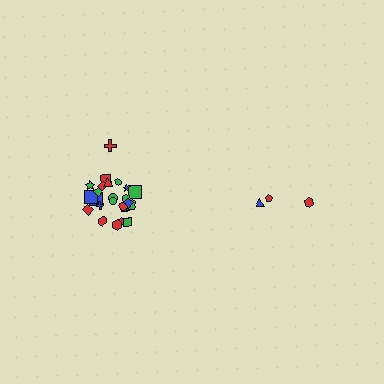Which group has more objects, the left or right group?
The left group.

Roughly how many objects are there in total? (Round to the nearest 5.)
Roughly 30 objects in total.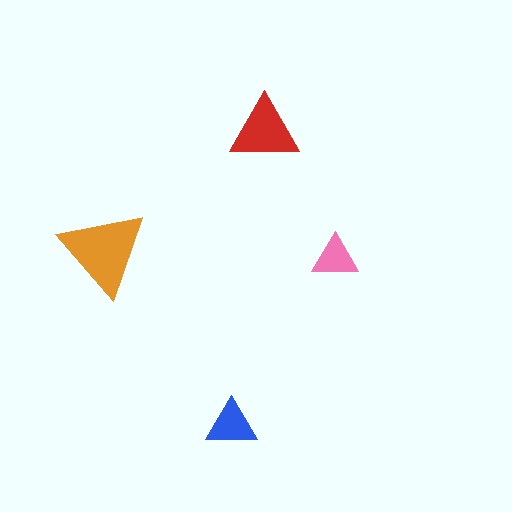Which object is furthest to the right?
The pink triangle is rightmost.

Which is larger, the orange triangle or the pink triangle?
The orange one.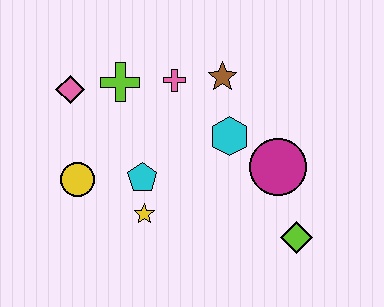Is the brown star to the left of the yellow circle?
No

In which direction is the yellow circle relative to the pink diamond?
The yellow circle is below the pink diamond.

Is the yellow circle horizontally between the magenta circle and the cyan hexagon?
No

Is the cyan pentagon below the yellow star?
No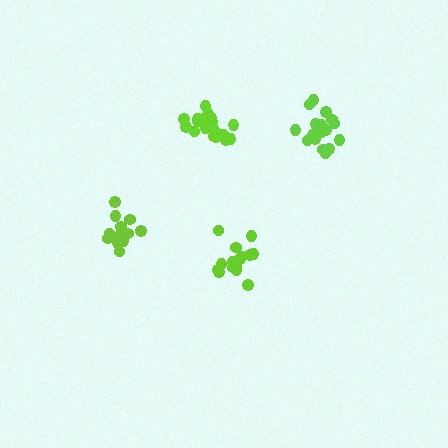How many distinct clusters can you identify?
There are 4 distinct clusters.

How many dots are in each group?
Group 1: 15 dots, Group 2: 20 dots, Group 3: 19 dots, Group 4: 14 dots (68 total).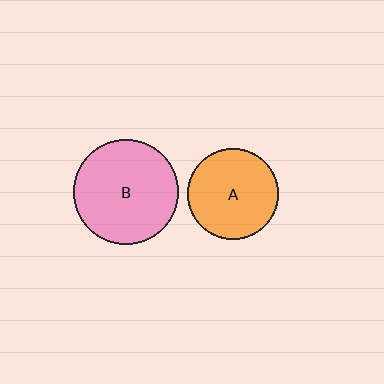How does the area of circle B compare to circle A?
Approximately 1.3 times.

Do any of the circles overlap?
No, none of the circles overlap.